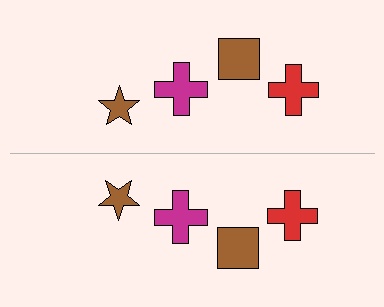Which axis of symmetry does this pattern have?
The pattern has a horizontal axis of symmetry running through the center of the image.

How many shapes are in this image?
There are 8 shapes in this image.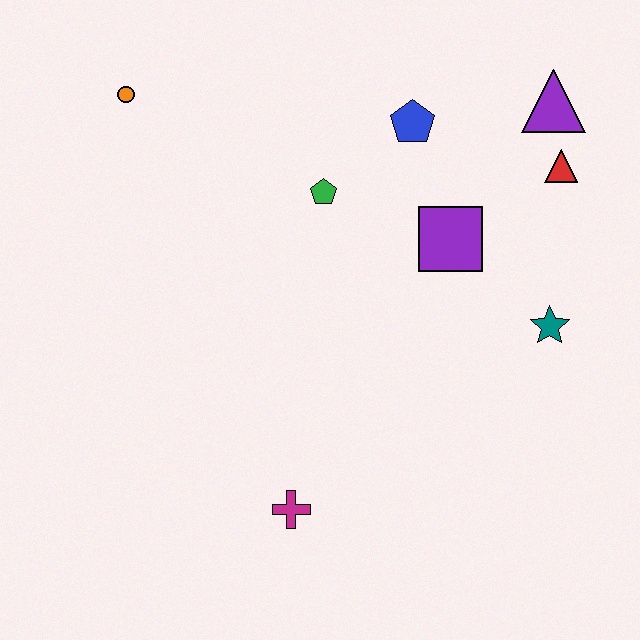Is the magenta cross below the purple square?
Yes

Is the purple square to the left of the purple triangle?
Yes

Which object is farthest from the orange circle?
The teal star is farthest from the orange circle.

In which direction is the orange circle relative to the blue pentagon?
The orange circle is to the left of the blue pentagon.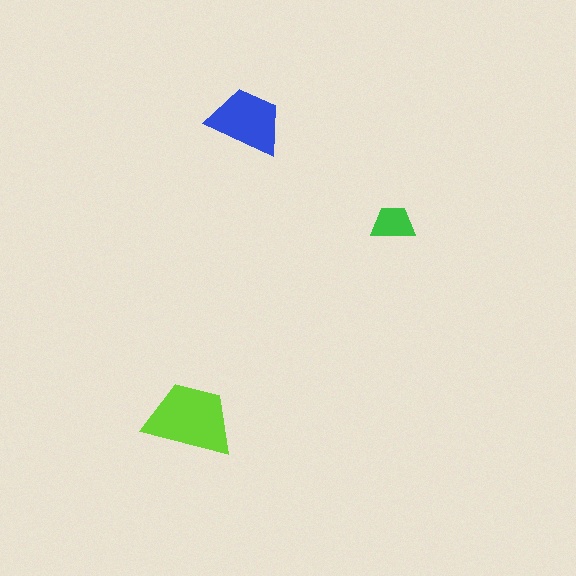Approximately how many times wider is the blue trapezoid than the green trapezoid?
About 1.5 times wider.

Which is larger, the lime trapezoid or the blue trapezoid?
The lime one.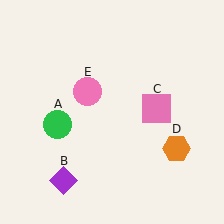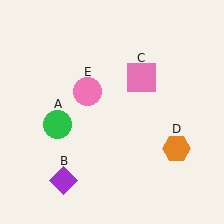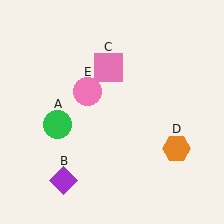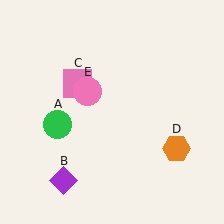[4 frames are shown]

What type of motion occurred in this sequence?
The pink square (object C) rotated counterclockwise around the center of the scene.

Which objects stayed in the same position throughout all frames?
Green circle (object A) and purple diamond (object B) and orange hexagon (object D) and pink circle (object E) remained stationary.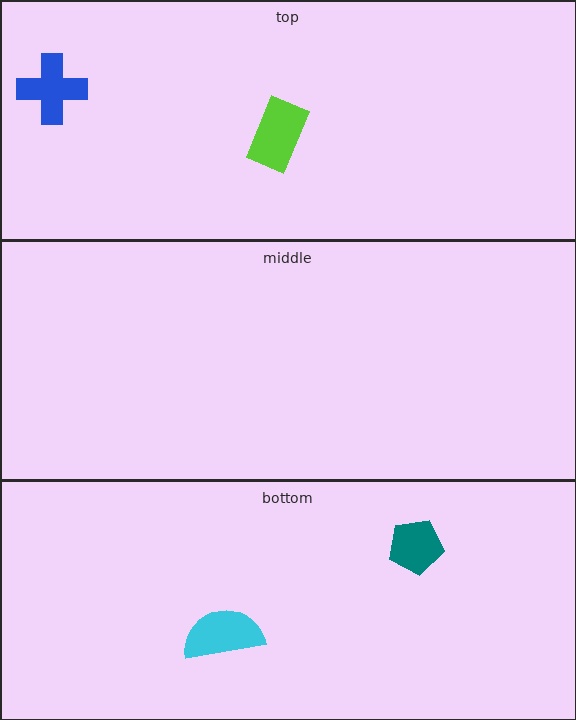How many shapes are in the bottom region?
2.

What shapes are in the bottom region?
The teal pentagon, the cyan semicircle.